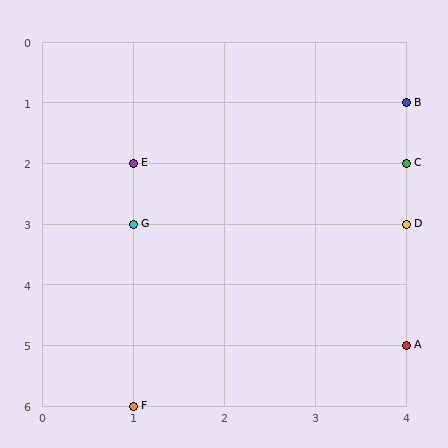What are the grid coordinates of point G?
Point G is at grid coordinates (1, 3).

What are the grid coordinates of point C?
Point C is at grid coordinates (4, 2).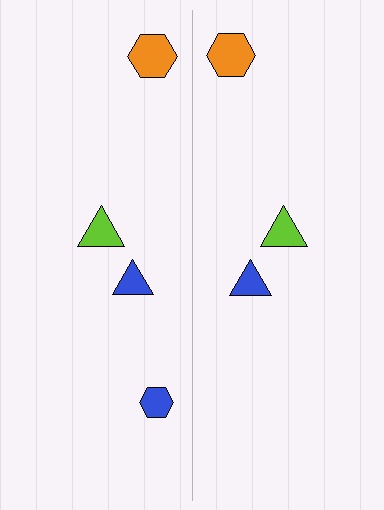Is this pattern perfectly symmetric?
No, the pattern is not perfectly symmetric. A blue hexagon is missing from the right side.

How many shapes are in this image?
There are 7 shapes in this image.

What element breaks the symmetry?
A blue hexagon is missing from the right side.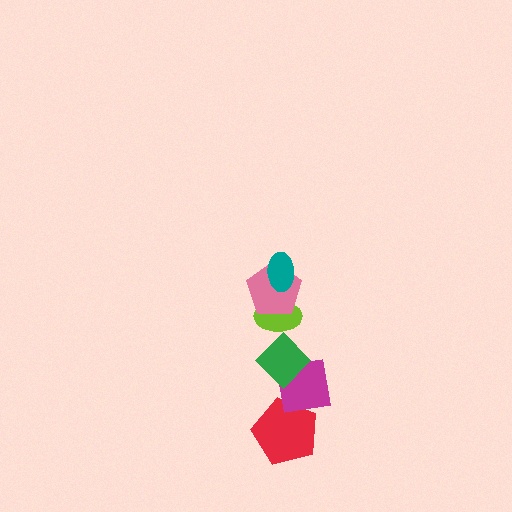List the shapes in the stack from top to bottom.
From top to bottom: the teal ellipse, the pink pentagon, the lime ellipse, the green diamond, the magenta square, the red pentagon.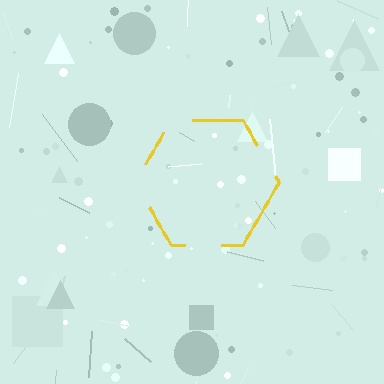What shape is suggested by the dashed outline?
The dashed outline suggests a hexagon.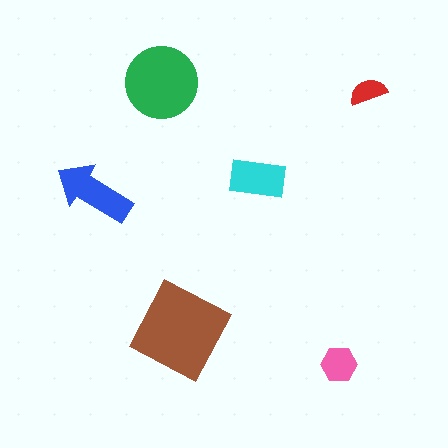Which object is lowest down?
The pink hexagon is bottommost.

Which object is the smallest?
The red semicircle.